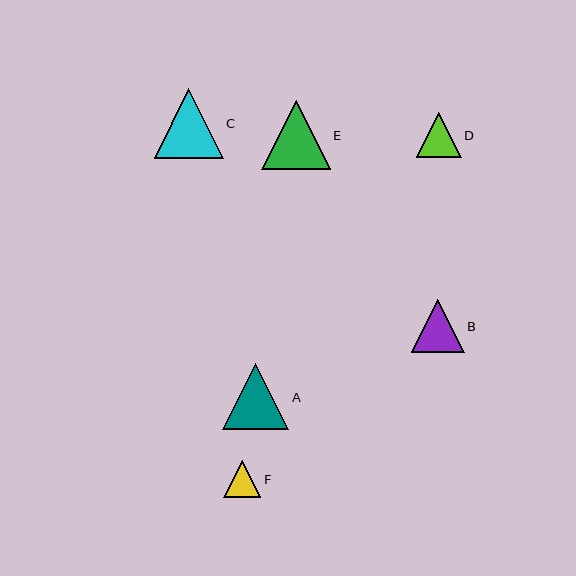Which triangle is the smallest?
Triangle F is the smallest with a size of approximately 37 pixels.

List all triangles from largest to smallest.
From largest to smallest: C, E, A, B, D, F.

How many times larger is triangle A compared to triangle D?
Triangle A is approximately 1.5 times the size of triangle D.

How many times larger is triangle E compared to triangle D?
Triangle E is approximately 1.5 times the size of triangle D.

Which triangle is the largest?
Triangle C is the largest with a size of approximately 69 pixels.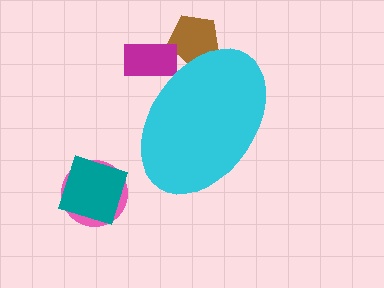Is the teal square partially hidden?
No, the teal square is fully visible.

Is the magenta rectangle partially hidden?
Yes, the magenta rectangle is partially hidden behind the cyan ellipse.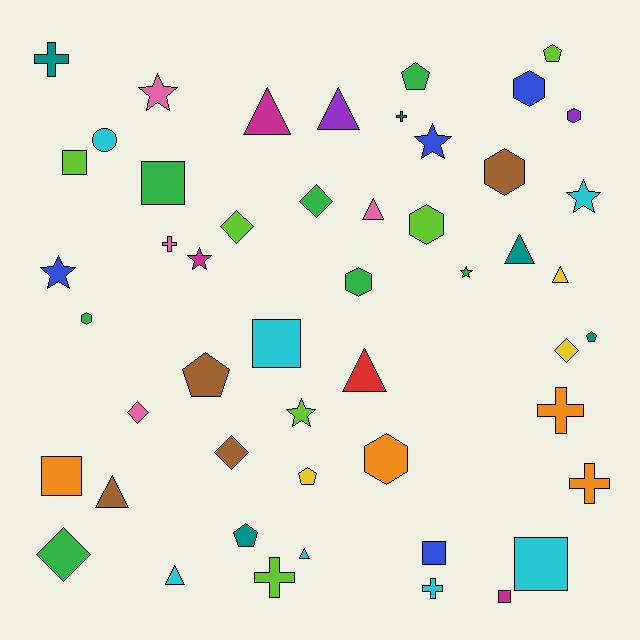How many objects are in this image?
There are 50 objects.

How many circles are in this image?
There is 1 circle.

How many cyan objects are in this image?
There are 7 cyan objects.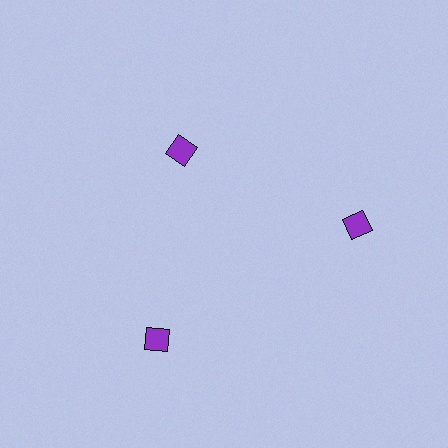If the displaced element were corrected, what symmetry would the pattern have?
It would have 3-fold rotational symmetry — the pattern would map onto itself every 120 degrees.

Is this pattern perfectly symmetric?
No. The 3 purple diamonds are arranged in a ring, but one element near the 11 o'clock position is pulled inward toward the center, breaking the 3-fold rotational symmetry.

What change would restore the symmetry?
The symmetry would be restored by moving it outward, back onto the ring so that all 3 diamonds sit at equal angles and equal distance from the center.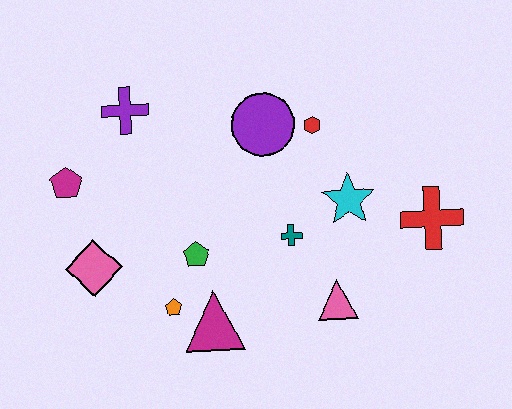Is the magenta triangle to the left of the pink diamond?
No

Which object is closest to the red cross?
The cyan star is closest to the red cross.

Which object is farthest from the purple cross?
The red cross is farthest from the purple cross.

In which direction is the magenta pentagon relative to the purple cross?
The magenta pentagon is below the purple cross.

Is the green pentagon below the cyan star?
Yes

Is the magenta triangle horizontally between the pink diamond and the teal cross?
Yes